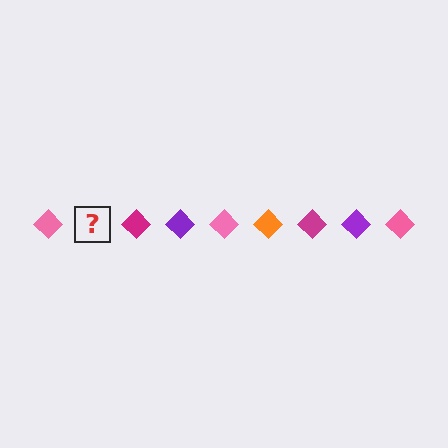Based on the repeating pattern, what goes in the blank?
The blank should be an orange diamond.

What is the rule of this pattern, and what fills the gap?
The rule is that the pattern cycles through pink, orange, magenta, purple diamonds. The gap should be filled with an orange diamond.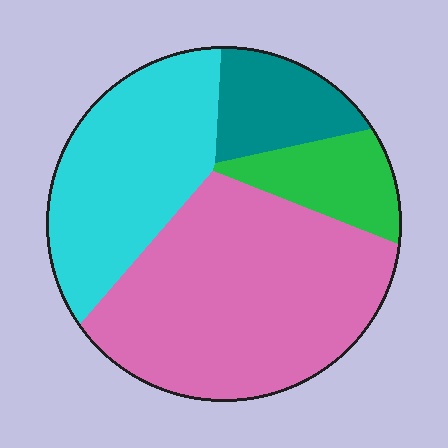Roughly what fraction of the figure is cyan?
Cyan takes up between a sixth and a third of the figure.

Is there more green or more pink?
Pink.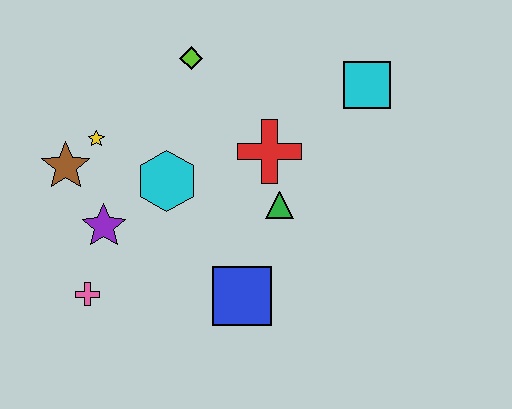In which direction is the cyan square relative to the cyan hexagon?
The cyan square is to the right of the cyan hexagon.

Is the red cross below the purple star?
No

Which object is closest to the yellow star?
The brown star is closest to the yellow star.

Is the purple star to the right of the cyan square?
No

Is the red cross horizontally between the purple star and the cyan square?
Yes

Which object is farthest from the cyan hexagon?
The cyan square is farthest from the cyan hexagon.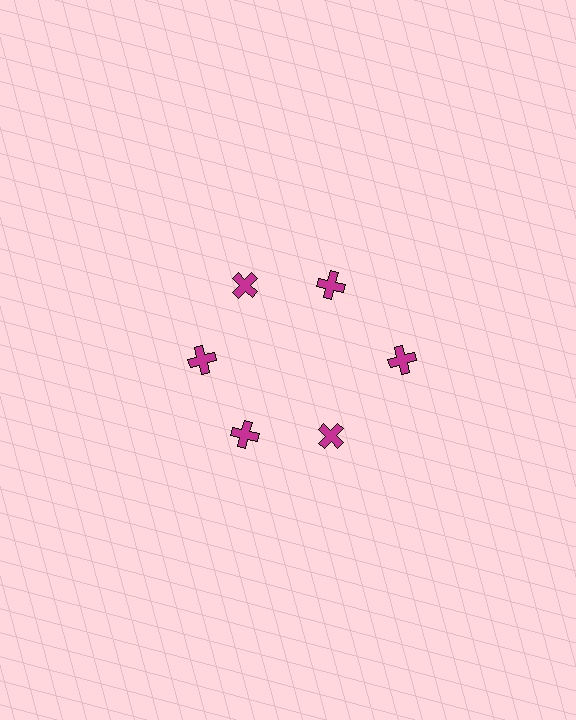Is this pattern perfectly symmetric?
No. The 6 magenta crosses are arranged in a ring, but one element near the 3 o'clock position is pushed outward from the center, breaking the 6-fold rotational symmetry.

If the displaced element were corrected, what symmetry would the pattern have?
It would have 6-fold rotational symmetry — the pattern would map onto itself every 60 degrees.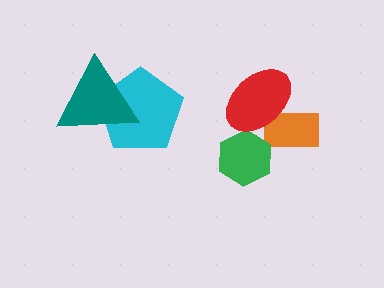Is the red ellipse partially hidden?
No, no other shape covers it.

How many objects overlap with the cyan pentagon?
1 object overlaps with the cyan pentagon.